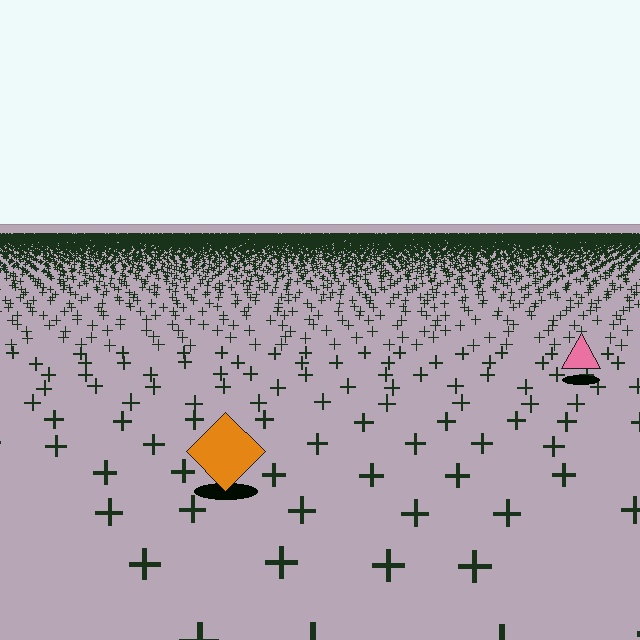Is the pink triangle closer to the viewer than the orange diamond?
No. The orange diamond is closer — you can tell from the texture gradient: the ground texture is coarser near it.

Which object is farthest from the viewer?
The pink triangle is farthest from the viewer. It appears smaller and the ground texture around it is denser.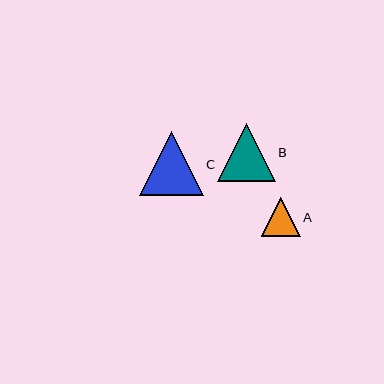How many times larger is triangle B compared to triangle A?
Triangle B is approximately 1.5 times the size of triangle A.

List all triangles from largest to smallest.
From largest to smallest: C, B, A.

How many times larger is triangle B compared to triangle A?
Triangle B is approximately 1.5 times the size of triangle A.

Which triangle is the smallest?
Triangle A is the smallest with a size of approximately 39 pixels.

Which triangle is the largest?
Triangle C is the largest with a size of approximately 64 pixels.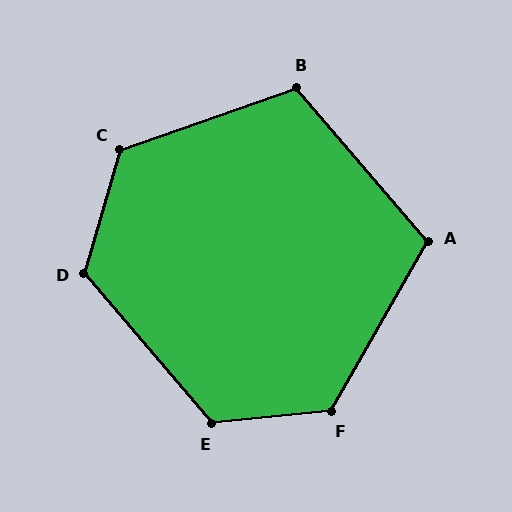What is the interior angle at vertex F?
Approximately 125 degrees (obtuse).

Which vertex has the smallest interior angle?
A, at approximately 110 degrees.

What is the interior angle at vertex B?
Approximately 112 degrees (obtuse).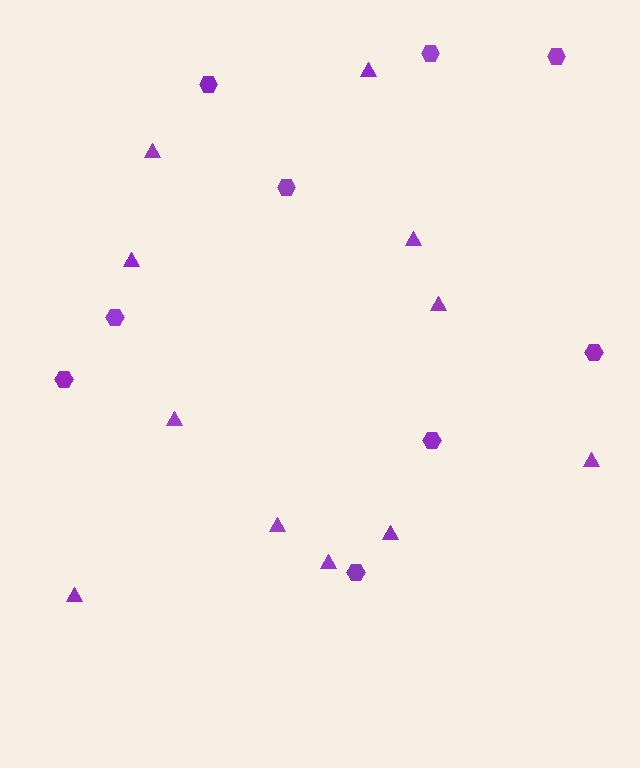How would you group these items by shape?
There are 2 groups: one group of hexagons (9) and one group of triangles (11).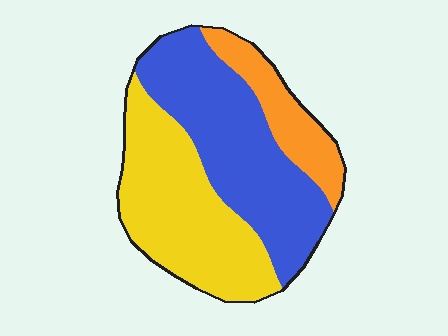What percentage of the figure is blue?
Blue covers around 45% of the figure.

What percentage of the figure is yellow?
Yellow takes up about two fifths (2/5) of the figure.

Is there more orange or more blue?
Blue.